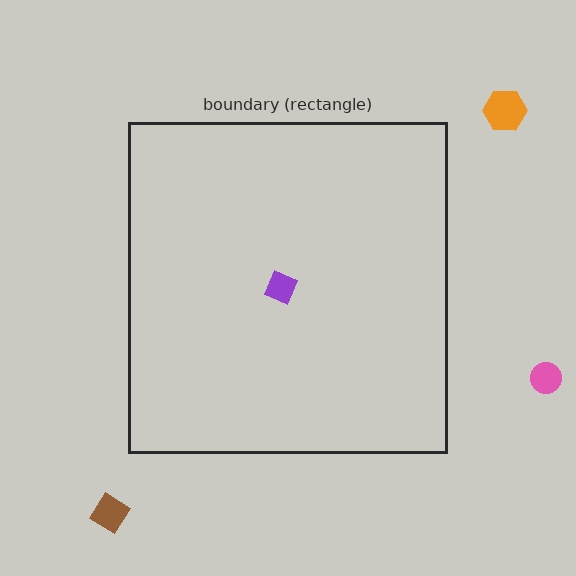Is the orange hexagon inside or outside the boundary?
Outside.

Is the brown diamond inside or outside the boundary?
Outside.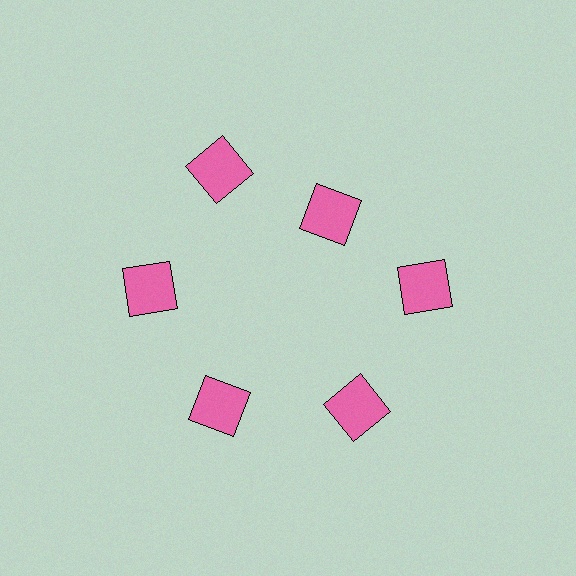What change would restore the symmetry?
The symmetry would be restored by moving it outward, back onto the ring so that all 6 squares sit at equal angles and equal distance from the center.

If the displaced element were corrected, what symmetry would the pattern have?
It would have 6-fold rotational symmetry — the pattern would map onto itself every 60 degrees.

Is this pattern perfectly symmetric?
No. The 6 pink squares are arranged in a ring, but one element near the 1 o'clock position is pulled inward toward the center, breaking the 6-fold rotational symmetry.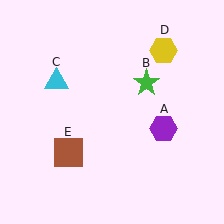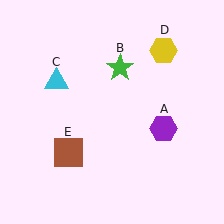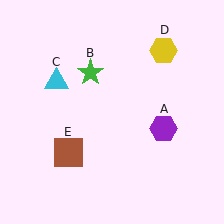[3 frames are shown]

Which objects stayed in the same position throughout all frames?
Purple hexagon (object A) and cyan triangle (object C) and yellow hexagon (object D) and brown square (object E) remained stationary.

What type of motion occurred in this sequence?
The green star (object B) rotated counterclockwise around the center of the scene.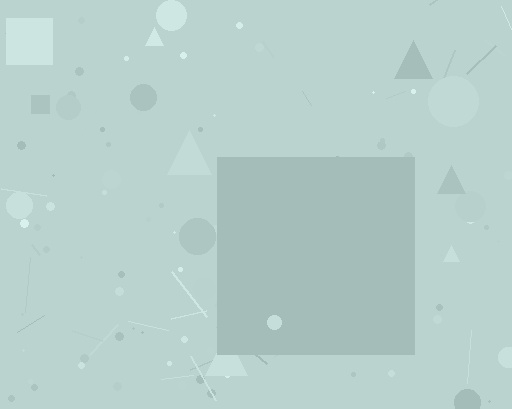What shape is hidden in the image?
A square is hidden in the image.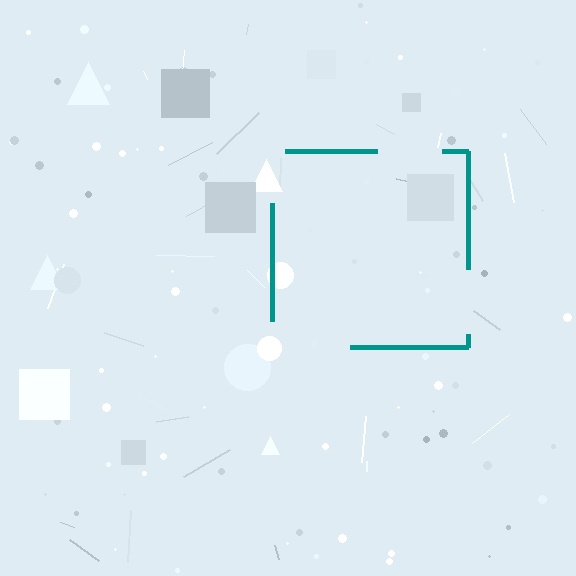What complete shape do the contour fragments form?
The contour fragments form a square.